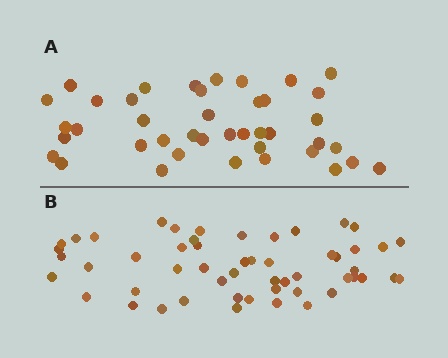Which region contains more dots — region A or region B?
Region B (the bottom region) has more dots.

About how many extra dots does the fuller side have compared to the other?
Region B has roughly 12 or so more dots than region A.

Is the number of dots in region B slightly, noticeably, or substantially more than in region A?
Region B has noticeably more, but not dramatically so. The ratio is roughly 1.3 to 1.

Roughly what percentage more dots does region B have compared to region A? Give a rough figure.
About 30% more.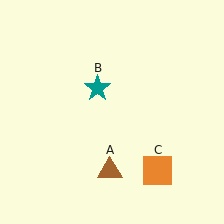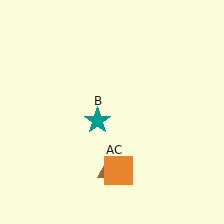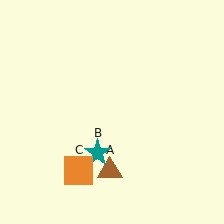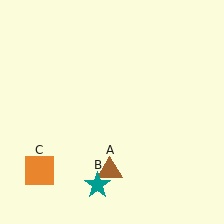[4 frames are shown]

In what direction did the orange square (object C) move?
The orange square (object C) moved left.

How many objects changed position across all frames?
2 objects changed position: teal star (object B), orange square (object C).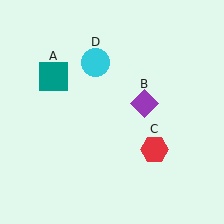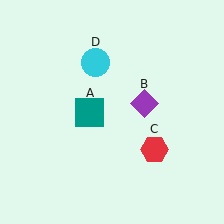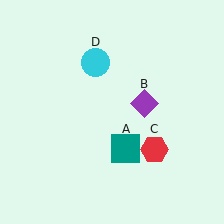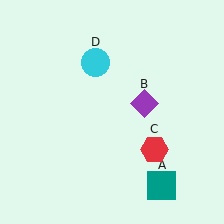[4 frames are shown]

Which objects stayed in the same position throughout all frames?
Purple diamond (object B) and red hexagon (object C) and cyan circle (object D) remained stationary.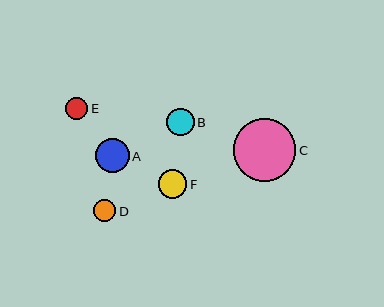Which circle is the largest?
Circle C is the largest with a size of approximately 63 pixels.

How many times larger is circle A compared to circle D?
Circle A is approximately 1.5 times the size of circle D.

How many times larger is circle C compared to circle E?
Circle C is approximately 2.8 times the size of circle E.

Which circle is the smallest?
Circle E is the smallest with a size of approximately 22 pixels.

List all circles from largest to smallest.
From largest to smallest: C, A, F, B, D, E.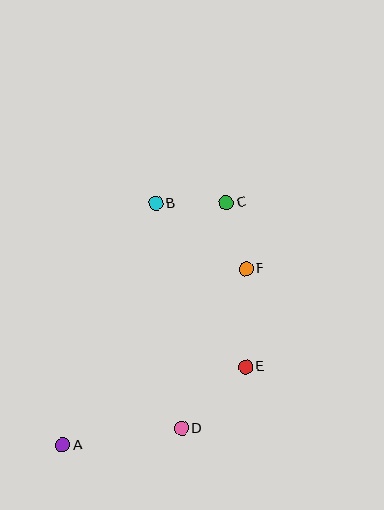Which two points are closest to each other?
Points C and F are closest to each other.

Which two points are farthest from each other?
Points A and C are farthest from each other.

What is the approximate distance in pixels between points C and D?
The distance between C and D is approximately 230 pixels.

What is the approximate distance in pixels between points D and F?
The distance between D and F is approximately 172 pixels.